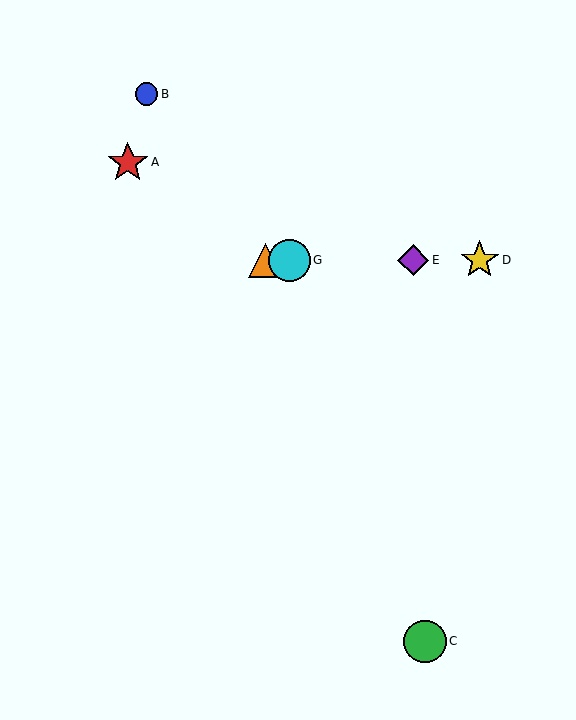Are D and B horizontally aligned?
No, D is at y≈260 and B is at y≈94.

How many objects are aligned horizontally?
4 objects (D, E, F, G) are aligned horizontally.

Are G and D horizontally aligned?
Yes, both are at y≈260.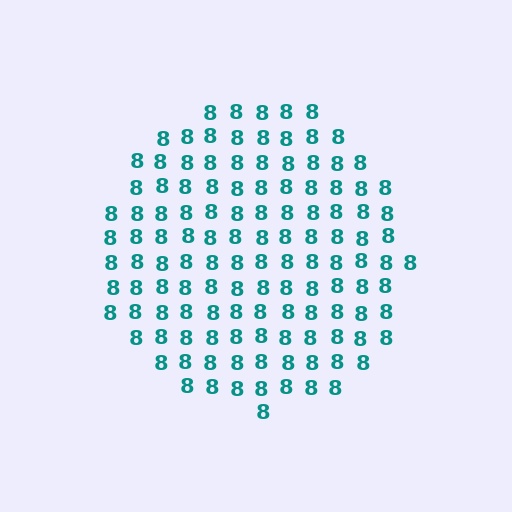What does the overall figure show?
The overall figure shows a circle.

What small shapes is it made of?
It is made of small digit 8's.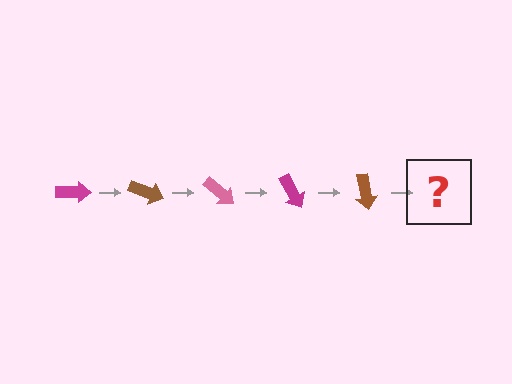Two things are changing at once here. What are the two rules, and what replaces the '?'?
The two rules are that it rotates 20 degrees each step and the color cycles through magenta, brown, and pink. The '?' should be a pink arrow, rotated 100 degrees from the start.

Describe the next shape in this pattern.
It should be a pink arrow, rotated 100 degrees from the start.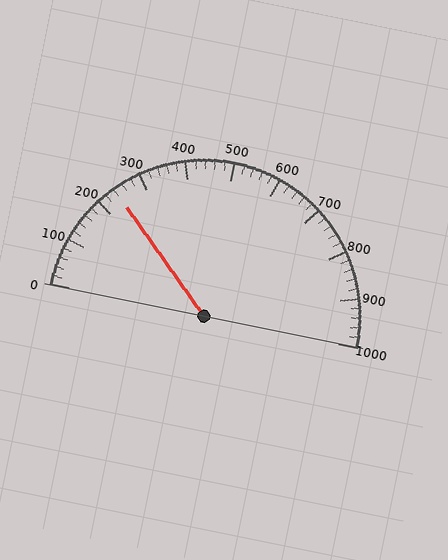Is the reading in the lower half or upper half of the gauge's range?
The reading is in the lower half of the range (0 to 1000).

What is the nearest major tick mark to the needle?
The nearest major tick mark is 200.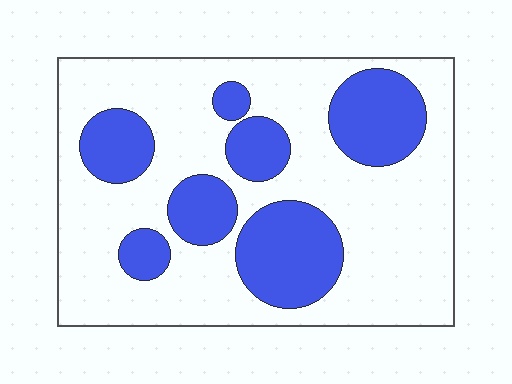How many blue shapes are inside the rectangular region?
7.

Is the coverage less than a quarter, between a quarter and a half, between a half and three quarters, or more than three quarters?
Between a quarter and a half.